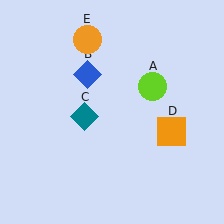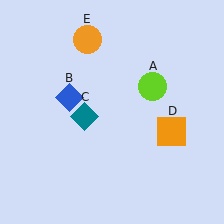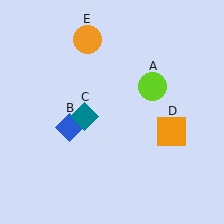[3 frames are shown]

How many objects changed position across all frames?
1 object changed position: blue diamond (object B).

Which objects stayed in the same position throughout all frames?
Lime circle (object A) and teal diamond (object C) and orange square (object D) and orange circle (object E) remained stationary.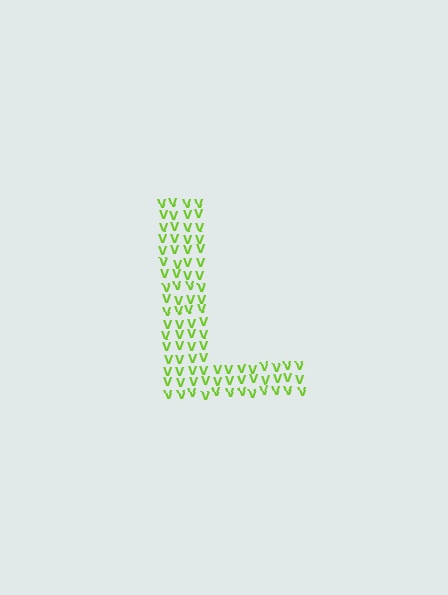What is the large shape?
The large shape is the letter L.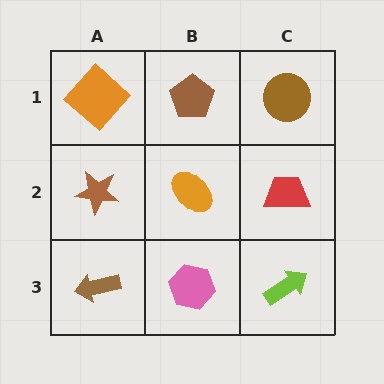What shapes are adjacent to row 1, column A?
A brown star (row 2, column A), a brown pentagon (row 1, column B).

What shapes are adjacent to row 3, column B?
An orange ellipse (row 2, column B), a brown arrow (row 3, column A), a lime arrow (row 3, column C).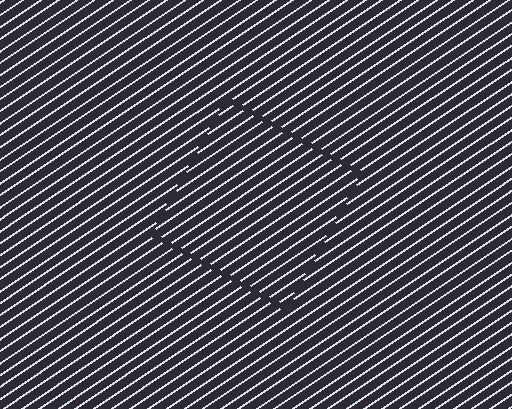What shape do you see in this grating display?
An illusory square. The interior of the shape contains the same grating, shifted by half a period — the contour is defined by the phase discontinuity where line-ends from the inner and outer gratings abut.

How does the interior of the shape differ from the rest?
The interior of the shape contains the same grating, shifted by half a period — the contour is defined by the phase discontinuity where line-ends from the inner and outer gratings abut.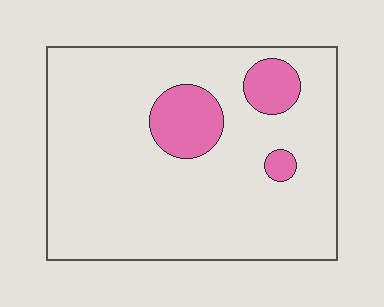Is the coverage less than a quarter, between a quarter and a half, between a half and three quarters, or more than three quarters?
Less than a quarter.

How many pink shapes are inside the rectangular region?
3.